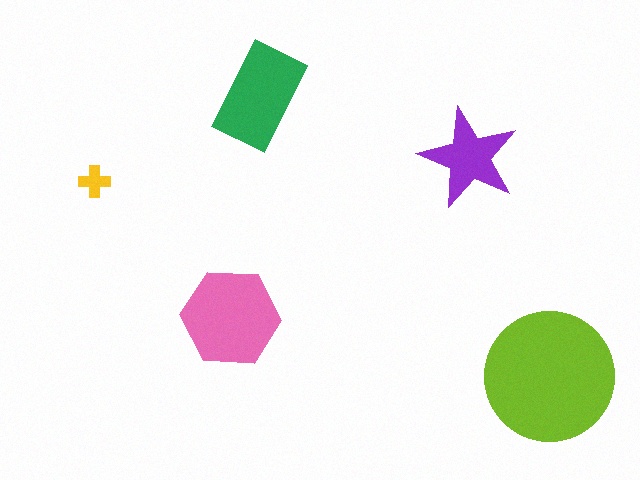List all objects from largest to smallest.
The lime circle, the pink hexagon, the green rectangle, the purple star, the yellow cross.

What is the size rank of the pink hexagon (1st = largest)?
2nd.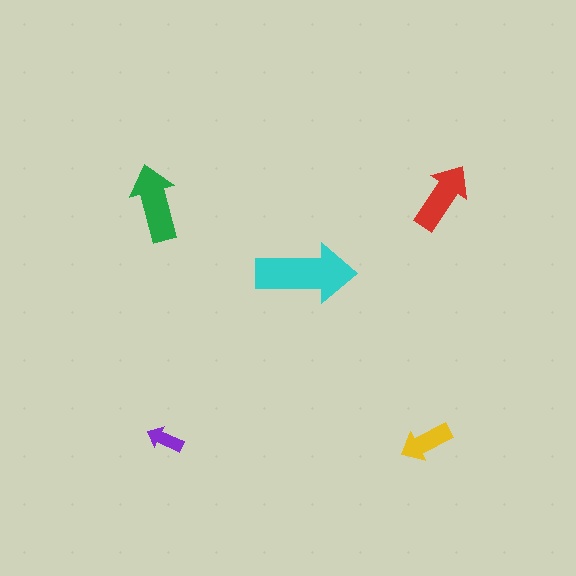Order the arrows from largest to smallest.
the cyan one, the green one, the red one, the yellow one, the purple one.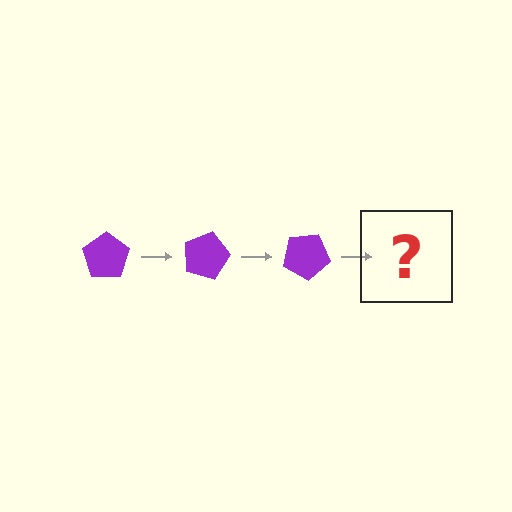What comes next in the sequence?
The next element should be a purple pentagon rotated 45 degrees.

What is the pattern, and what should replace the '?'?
The pattern is that the pentagon rotates 15 degrees each step. The '?' should be a purple pentagon rotated 45 degrees.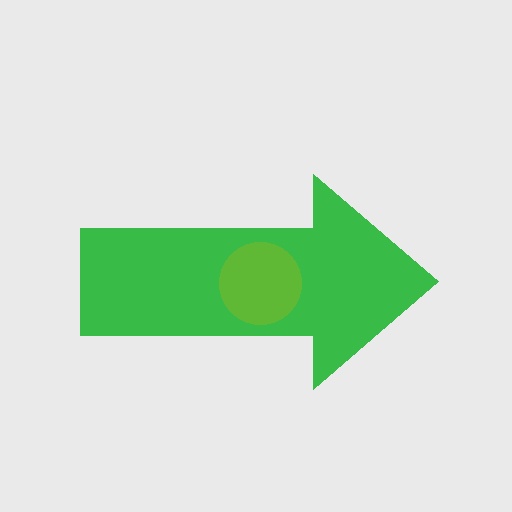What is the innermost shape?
The lime circle.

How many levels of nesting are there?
2.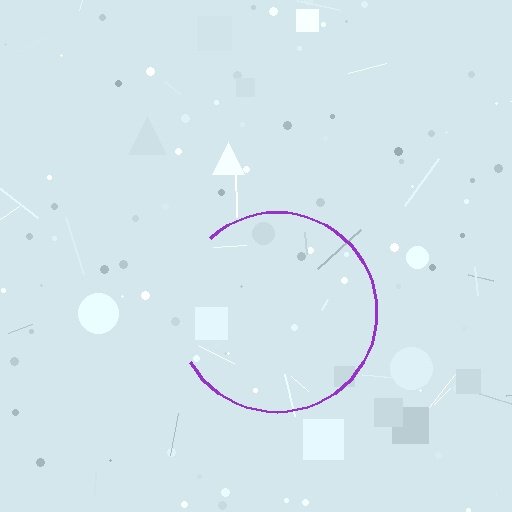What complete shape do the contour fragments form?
The contour fragments form a circle.